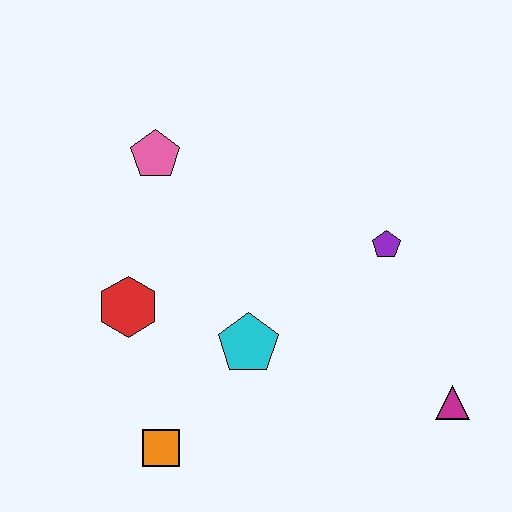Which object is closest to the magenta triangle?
The purple pentagon is closest to the magenta triangle.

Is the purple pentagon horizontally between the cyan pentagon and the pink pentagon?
No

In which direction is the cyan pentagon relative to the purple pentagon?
The cyan pentagon is to the left of the purple pentagon.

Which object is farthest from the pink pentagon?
The magenta triangle is farthest from the pink pentagon.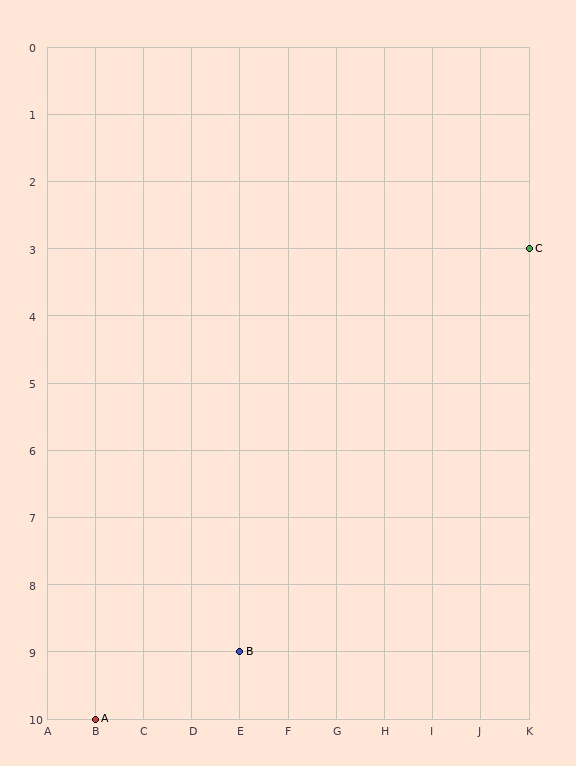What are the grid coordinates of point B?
Point B is at grid coordinates (E, 9).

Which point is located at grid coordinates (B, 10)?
Point A is at (B, 10).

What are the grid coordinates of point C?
Point C is at grid coordinates (K, 3).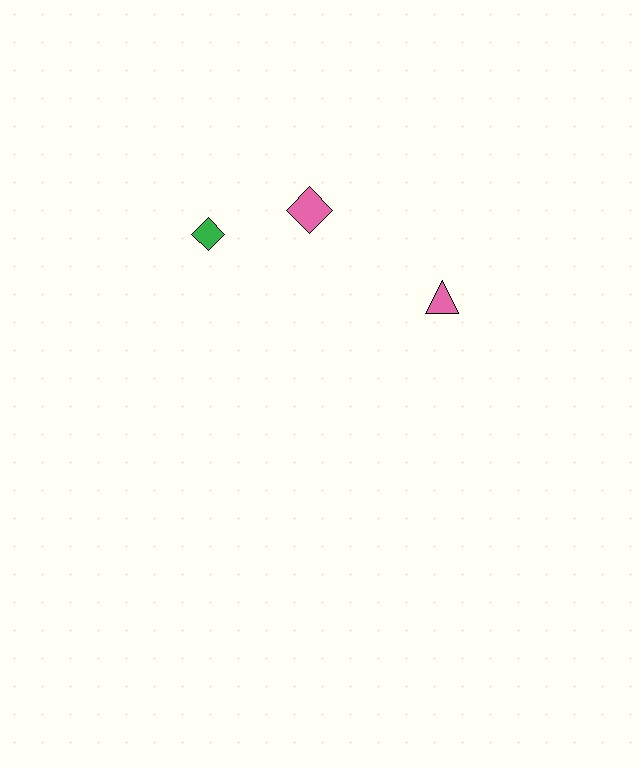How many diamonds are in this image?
There are 2 diamonds.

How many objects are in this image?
There are 3 objects.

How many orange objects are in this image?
There are no orange objects.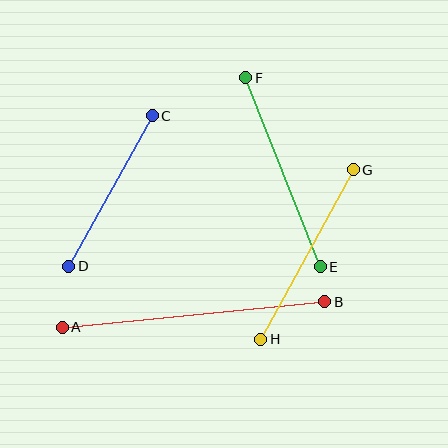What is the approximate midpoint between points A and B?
The midpoint is at approximately (193, 314) pixels.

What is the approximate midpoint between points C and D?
The midpoint is at approximately (110, 191) pixels.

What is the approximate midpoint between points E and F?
The midpoint is at approximately (283, 172) pixels.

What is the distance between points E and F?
The distance is approximately 203 pixels.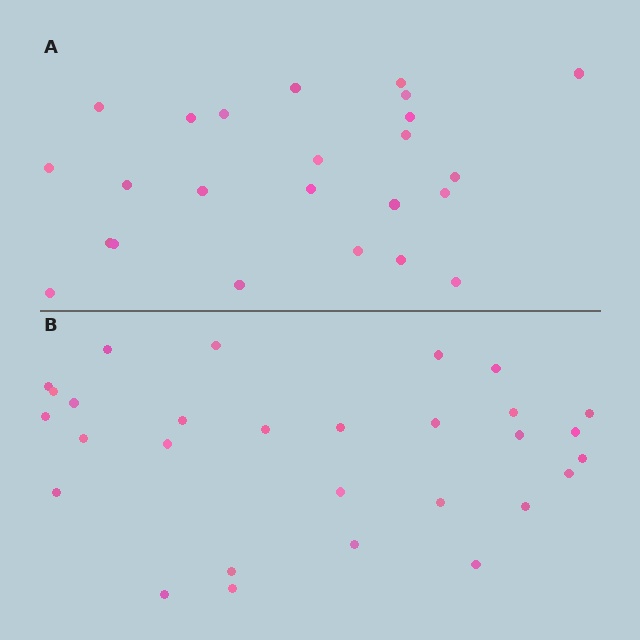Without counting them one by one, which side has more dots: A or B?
Region B (the bottom region) has more dots.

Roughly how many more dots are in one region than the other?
Region B has about 5 more dots than region A.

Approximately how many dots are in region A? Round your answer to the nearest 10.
About 20 dots. (The exact count is 24, which rounds to 20.)